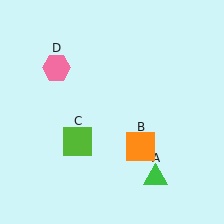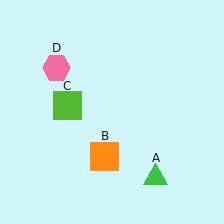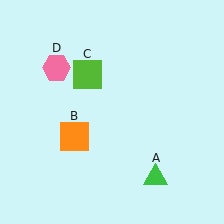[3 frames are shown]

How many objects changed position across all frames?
2 objects changed position: orange square (object B), lime square (object C).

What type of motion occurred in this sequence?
The orange square (object B), lime square (object C) rotated clockwise around the center of the scene.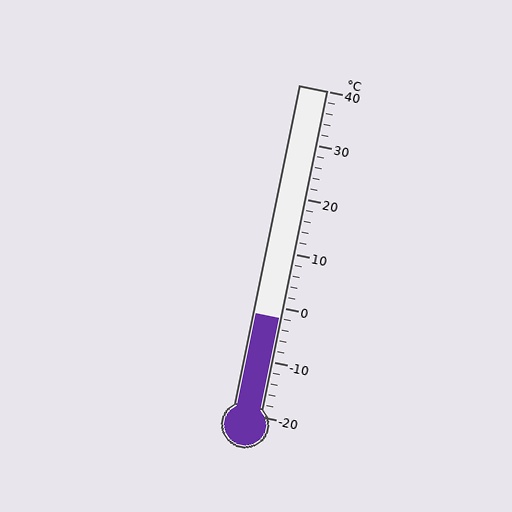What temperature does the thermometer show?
The thermometer shows approximately -2°C.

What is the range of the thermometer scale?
The thermometer scale ranges from -20°C to 40°C.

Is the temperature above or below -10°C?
The temperature is above -10°C.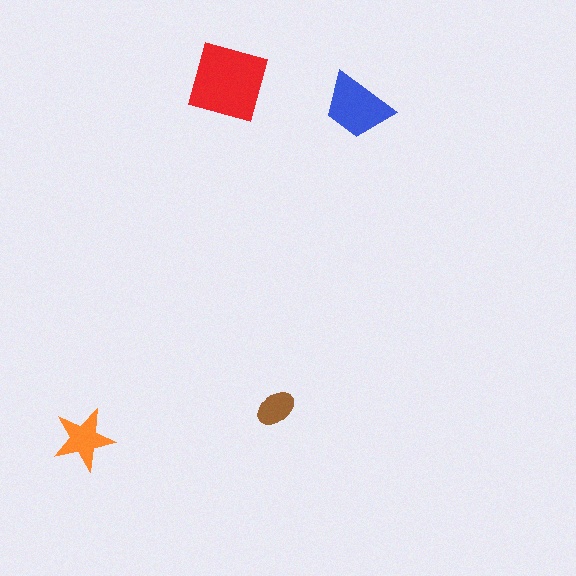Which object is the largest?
The red square.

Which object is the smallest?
The brown ellipse.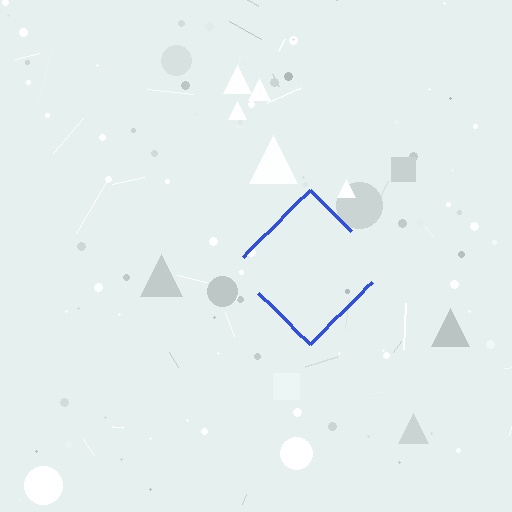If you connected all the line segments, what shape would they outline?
They would outline a diamond.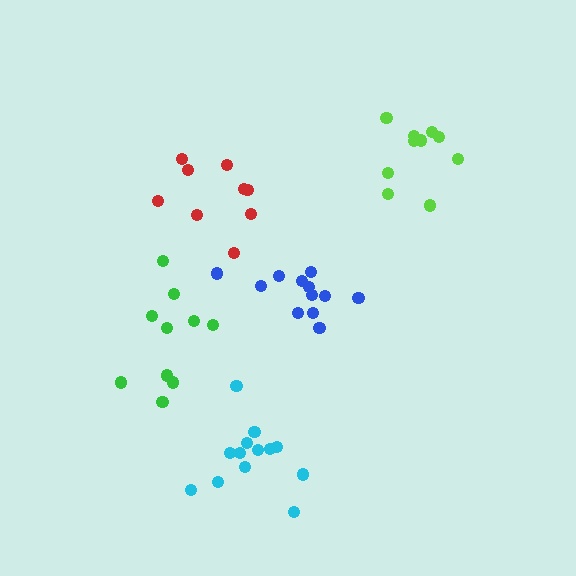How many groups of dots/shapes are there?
There are 5 groups.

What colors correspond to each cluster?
The clusters are colored: lime, cyan, green, blue, red.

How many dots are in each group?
Group 1: 10 dots, Group 2: 13 dots, Group 3: 10 dots, Group 4: 12 dots, Group 5: 9 dots (54 total).